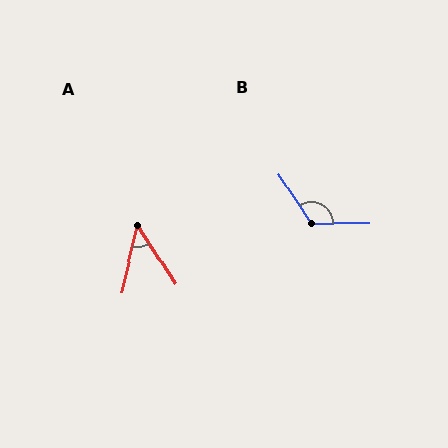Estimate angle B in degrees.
Approximately 123 degrees.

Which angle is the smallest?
A, at approximately 47 degrees.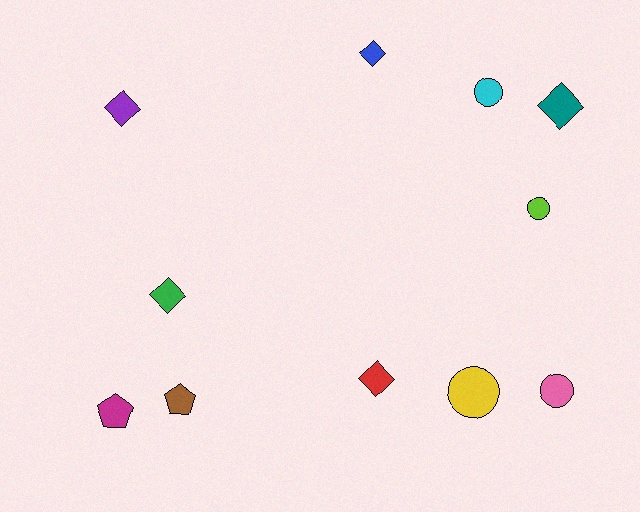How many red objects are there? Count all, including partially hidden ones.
There is 1 red object.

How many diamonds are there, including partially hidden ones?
There are 5 diamonds.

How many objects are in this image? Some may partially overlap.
There are 11 objects.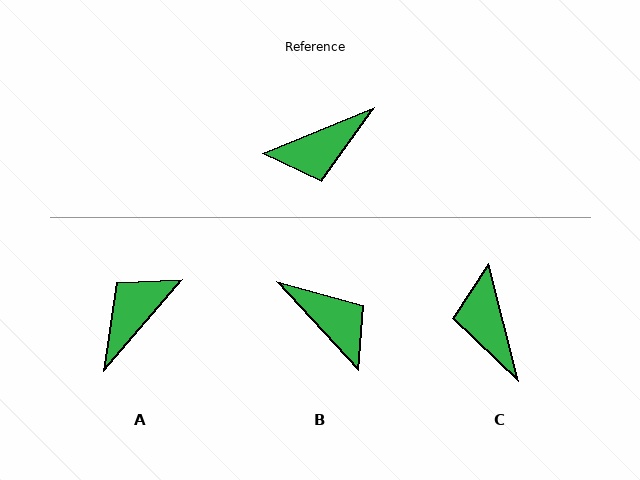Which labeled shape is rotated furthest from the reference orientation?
A, about 152 degrees away.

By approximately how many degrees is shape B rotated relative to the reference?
Approximately 111 degrees counter-clockwise.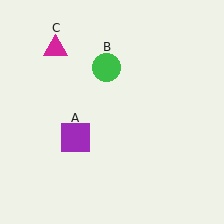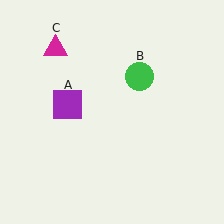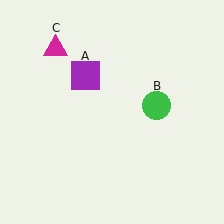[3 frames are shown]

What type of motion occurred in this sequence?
The purple square (object A), green circle (object B) rotated clockwise around the center of the scene.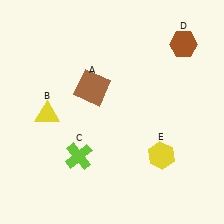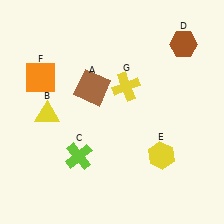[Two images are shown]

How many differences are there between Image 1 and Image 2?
There are 2 differences between the two images.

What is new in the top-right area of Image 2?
A yellow cross (G) was added in the top-right area of Image 2.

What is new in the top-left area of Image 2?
An orange square (F) was added in the top-left area of Image 2.